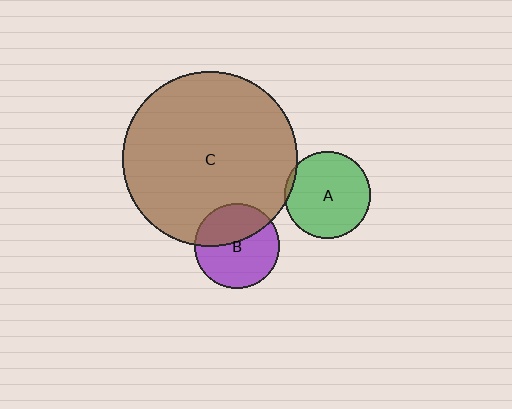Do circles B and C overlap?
Yes.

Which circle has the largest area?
Circle C (brown).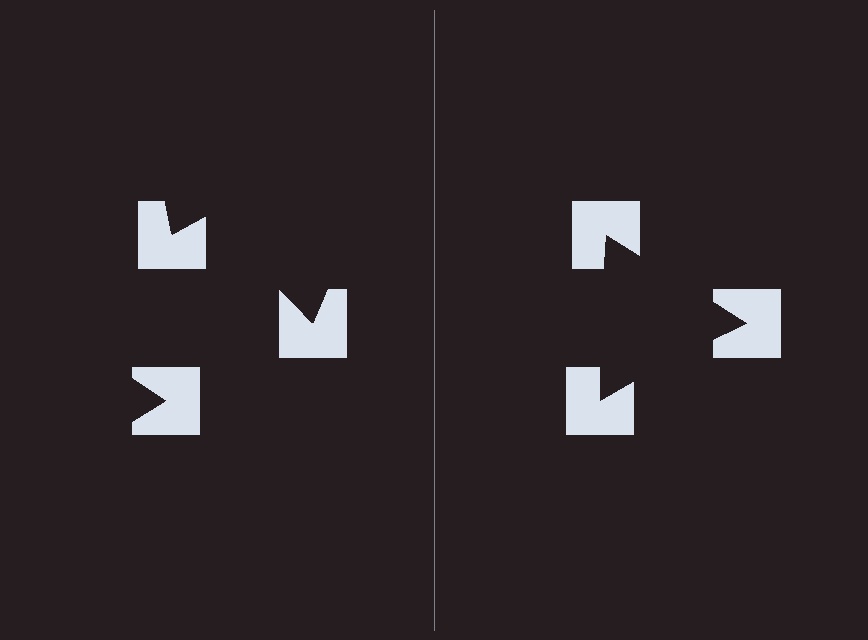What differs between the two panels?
The notched squares are positioned identically on both sides; only the wedge orientations differ. On the right they align to a triangle; on the left they are misaligned.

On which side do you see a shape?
An illusory triangle appears on the right side. On the left side the wedge cuts are rotated, so no coherent shape forms.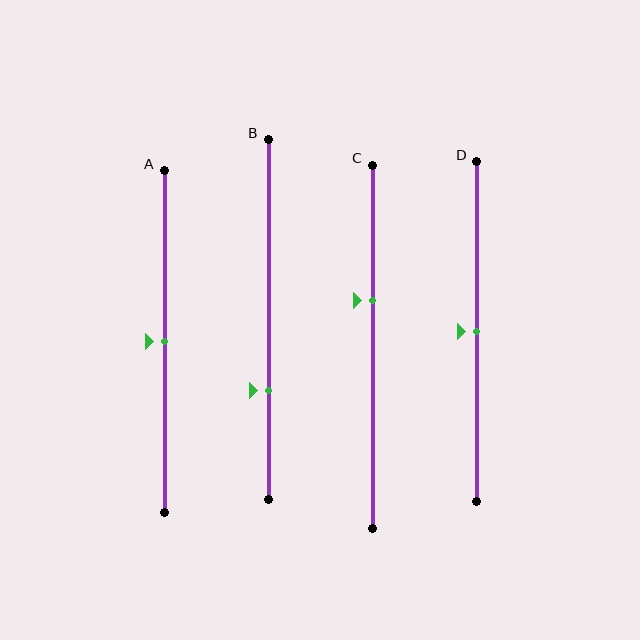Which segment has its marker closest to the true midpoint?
Segment A has its marker closest to the true midpoint.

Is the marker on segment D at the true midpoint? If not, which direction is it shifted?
Yes, the marker on segment D is at the true midpoint.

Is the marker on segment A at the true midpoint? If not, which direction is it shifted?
Yes, the marker on segment A is at the true midpoint.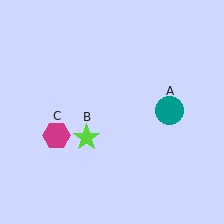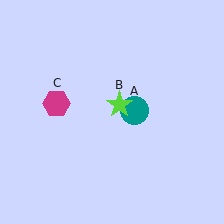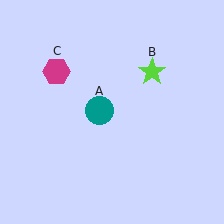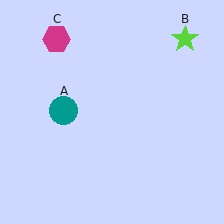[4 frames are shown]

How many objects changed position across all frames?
3 objects changed position: teal circle (object A), lime star (object B), magenta hexagon (object C).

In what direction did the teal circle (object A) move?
The teal circle (object A) moved left.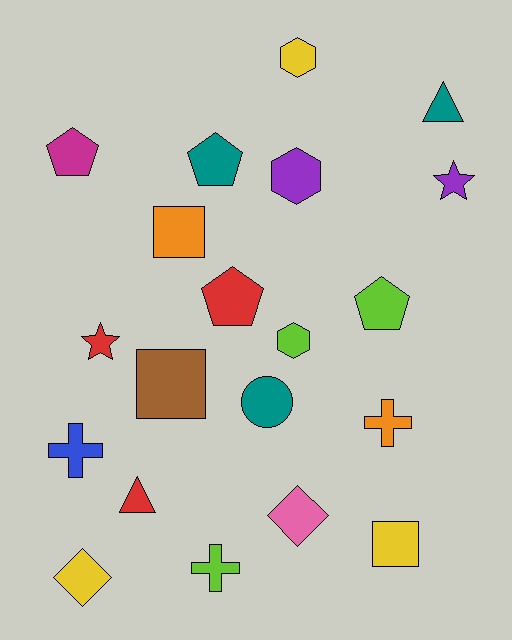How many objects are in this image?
There are 20 objects.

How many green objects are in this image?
There are no green objects.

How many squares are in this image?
There are 3 squares.